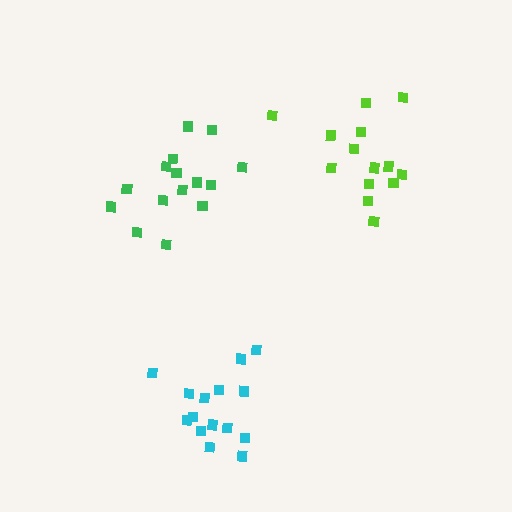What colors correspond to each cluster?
The clusters are colored: lime, cyan, green.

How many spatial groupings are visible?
There are 3 spatial groupings.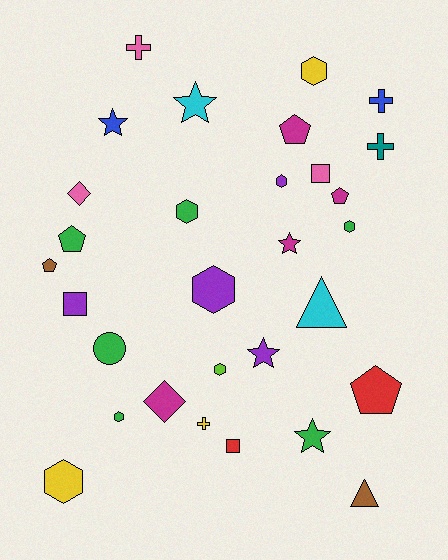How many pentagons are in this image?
There are 5 pentagons.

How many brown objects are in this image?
There are 2 brown objects.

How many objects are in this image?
There are 30 objects.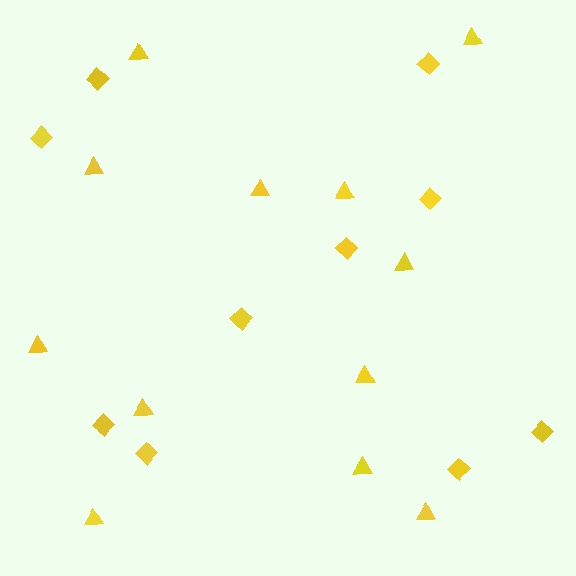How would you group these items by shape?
There are 2 groups: one group of diamonds (10) and one group of triangles (12).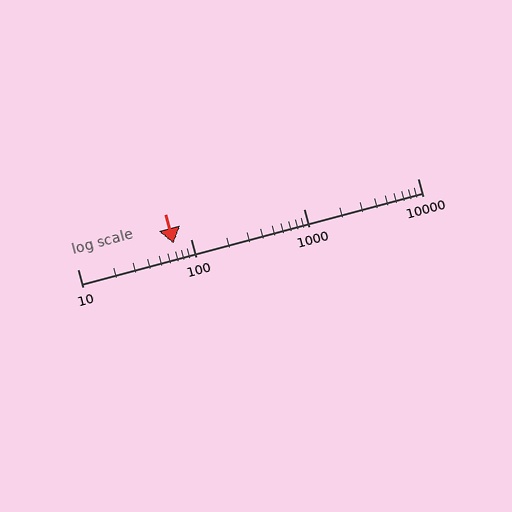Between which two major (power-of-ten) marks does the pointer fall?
The pointer is between 10 and 100.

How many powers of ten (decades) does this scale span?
The scale spans 3 decades, from 10 to 10000.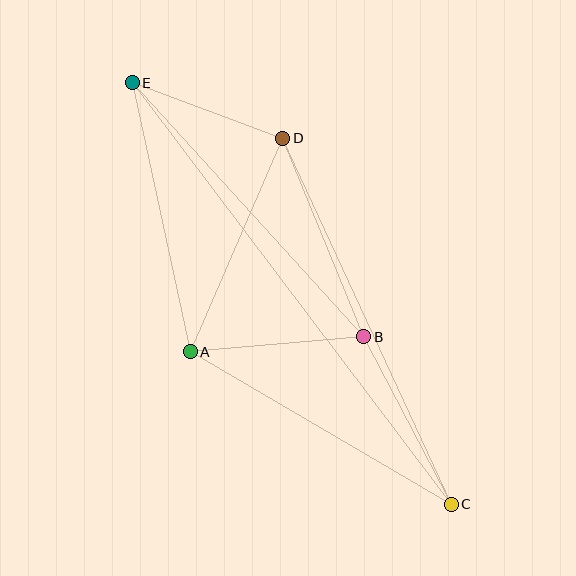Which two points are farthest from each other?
Points C and E are farthest from each other.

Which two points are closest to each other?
Points D and E are closest to each other.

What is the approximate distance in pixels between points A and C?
The distance between A and C is approximately 302 pixels.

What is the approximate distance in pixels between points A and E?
The distance between A and E is approximately 275 pixels.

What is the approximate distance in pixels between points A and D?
The distance between A and D is approximately 233 pixels.